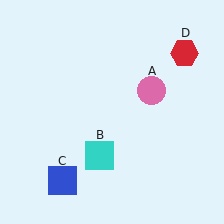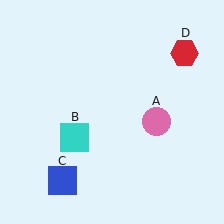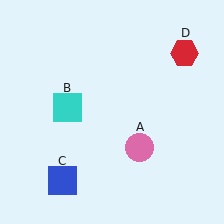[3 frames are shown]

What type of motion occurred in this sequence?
The pink circle (object A), cyan square (object B) rotated clockwise around the center of the scene.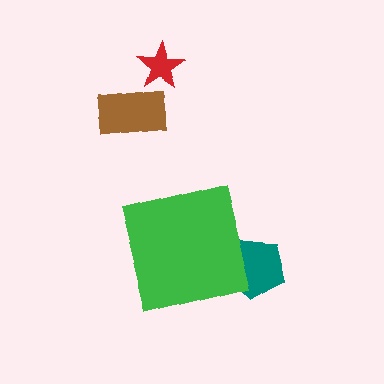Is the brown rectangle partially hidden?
No, the brown rectangle is fully visible.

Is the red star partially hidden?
No, the red star is fully visible.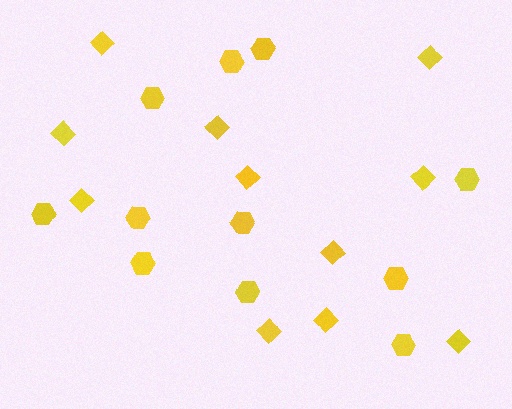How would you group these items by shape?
There are 2 groups: one group of diamonds (11) and one group of hexagons (11).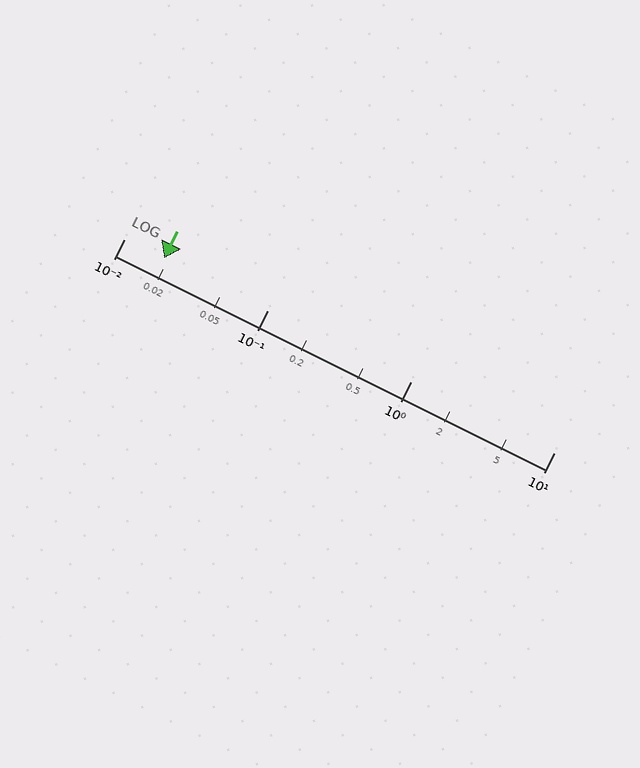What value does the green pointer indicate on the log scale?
The pointer indicates approximately 0.019.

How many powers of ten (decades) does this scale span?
The scale spans 3 decades, from 0.01 to 10.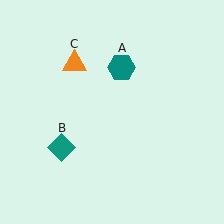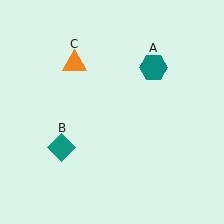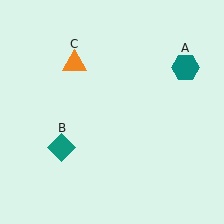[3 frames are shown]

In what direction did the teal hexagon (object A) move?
The teal hexagon (object A) moved right.